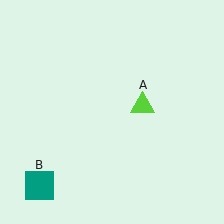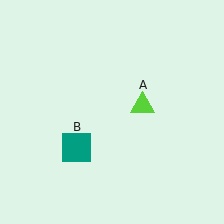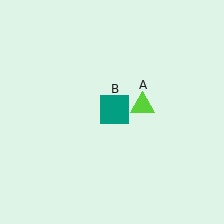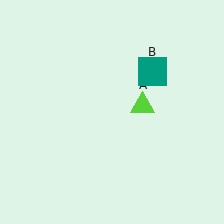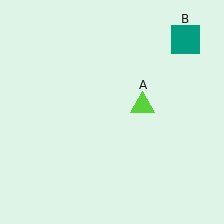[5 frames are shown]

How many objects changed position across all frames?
1 object changed position: teal square (object B).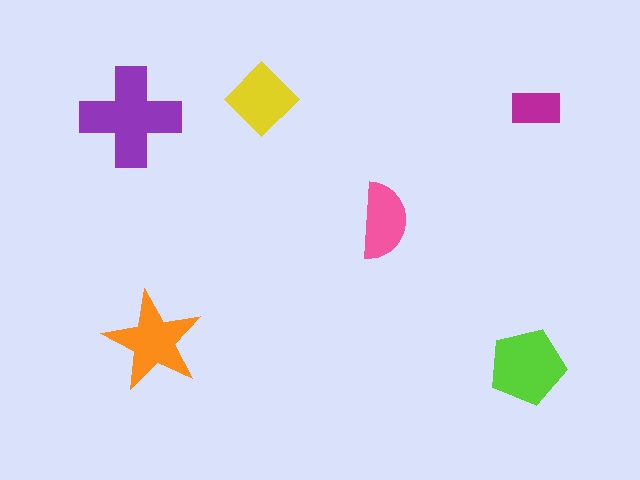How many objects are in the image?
There are 6 objects in the image.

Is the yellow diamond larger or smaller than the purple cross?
Smaller.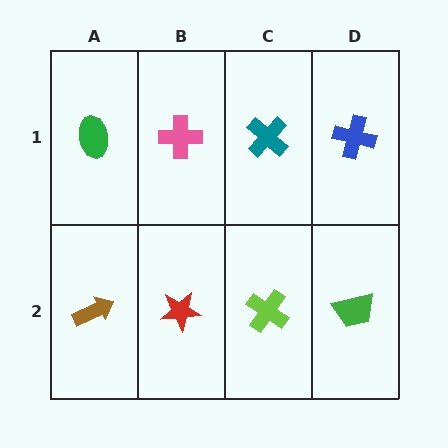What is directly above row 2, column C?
A teal cross.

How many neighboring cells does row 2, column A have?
2.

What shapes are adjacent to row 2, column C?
A teal cross (row 1, column C), a red star (row 2, column B), a green trapezoid (row 2, column D).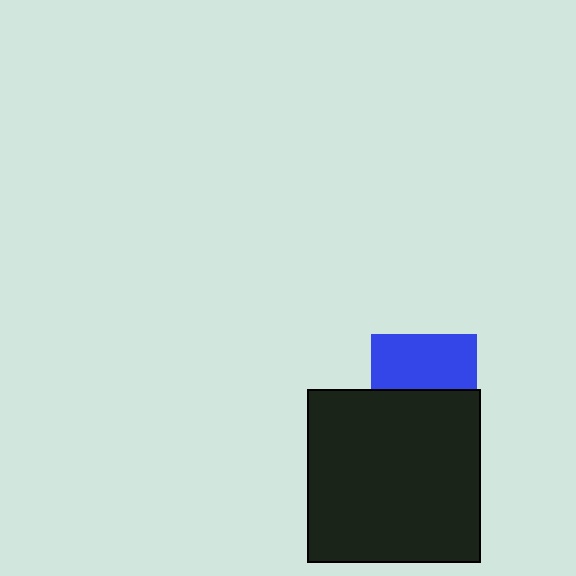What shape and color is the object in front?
The object in front is a black square.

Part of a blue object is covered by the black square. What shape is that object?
It is a square.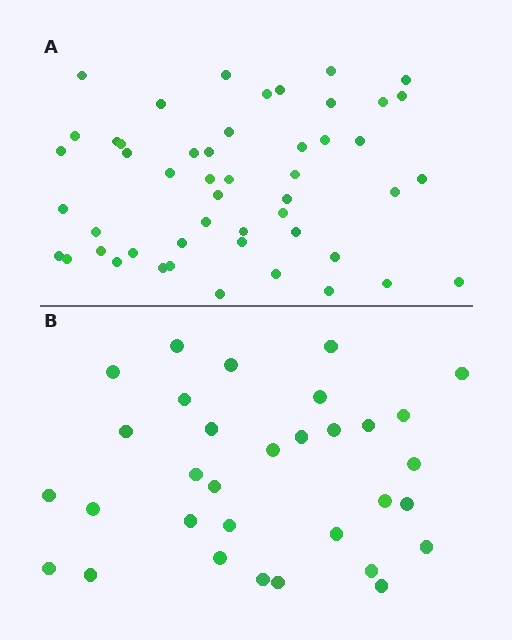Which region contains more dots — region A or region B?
Region A (the top region) has more dots.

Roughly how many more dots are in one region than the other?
Region A has approximately 20 more dots than region B.